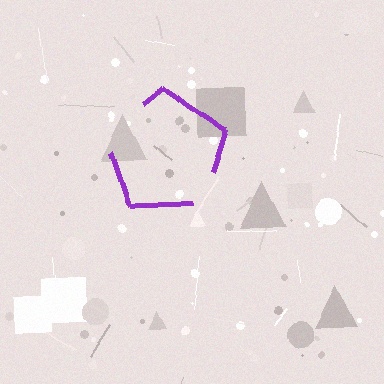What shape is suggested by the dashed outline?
The dashed outline suggests a pentagon.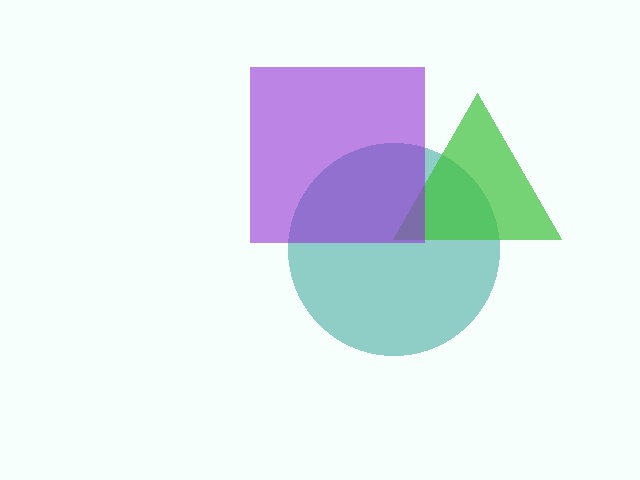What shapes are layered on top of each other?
The layered shapes are: a teal circle, a green triangle, a purple square.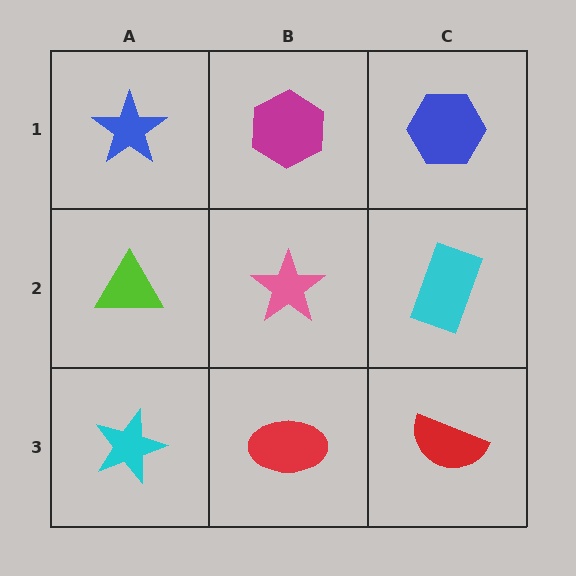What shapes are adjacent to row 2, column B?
A magenta hexagon (row 1, column B), a red ellipse (row 3, column B), a lime triangle (row 2, column A), a cyan rectangle (row 2, column C).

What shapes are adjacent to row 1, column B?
A pink star (row 2, column B), a blue star (row 1, column A), a blue hexagon (row 1, column C).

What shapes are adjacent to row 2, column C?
A blue hexagon (row 1, column C), a red semicircle (row 3, column C), a pink star (row 2, column B).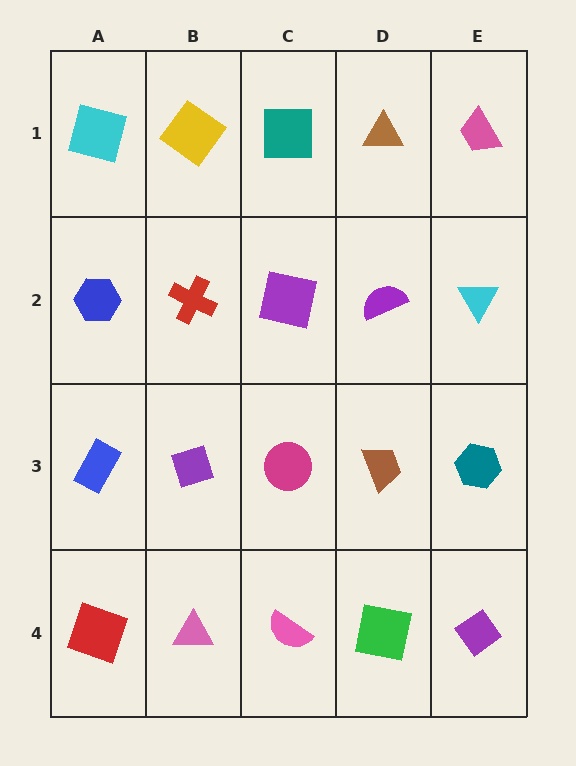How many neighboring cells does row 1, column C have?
3.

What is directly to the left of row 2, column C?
A red cross.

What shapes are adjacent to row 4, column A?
A blue rectangle (row 3, column A), a pink triangle (row 4, column B).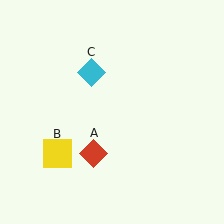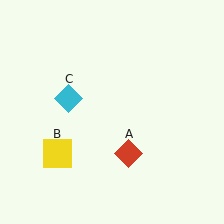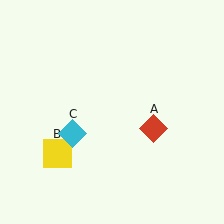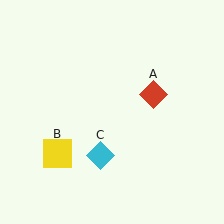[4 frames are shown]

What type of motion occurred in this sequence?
The red diamond (object A), cyan diamond (object C) rotated counterclockwise around the center of the scene.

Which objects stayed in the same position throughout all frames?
Yellow square (object B) remained stationary.